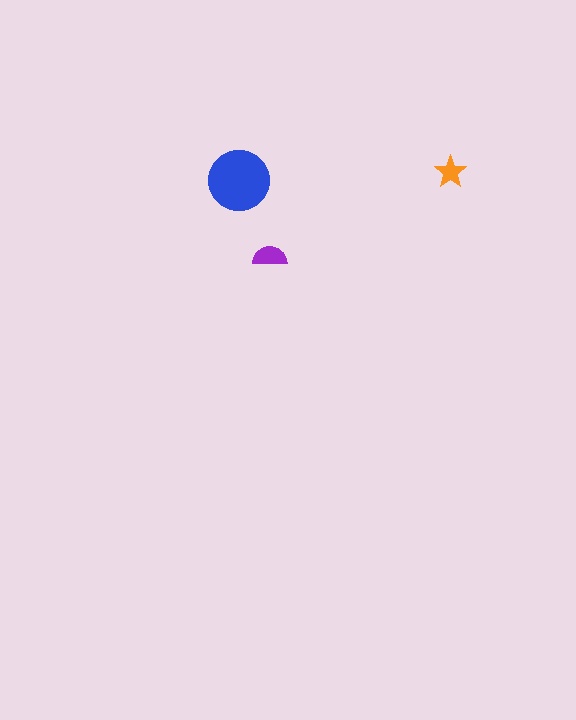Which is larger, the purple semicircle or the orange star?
The purple semicircle.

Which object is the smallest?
The orange star.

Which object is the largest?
The blue circle.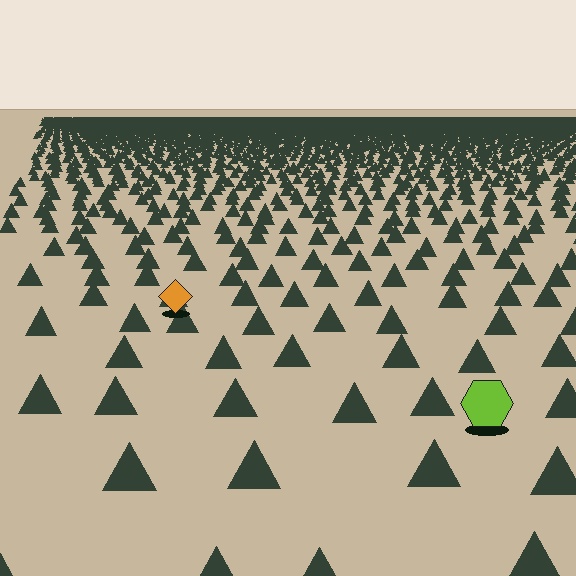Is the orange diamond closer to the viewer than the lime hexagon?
No. The lime hexagon is closer — you can tell from the texture gradient: the ground texture is coarser near it.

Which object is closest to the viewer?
The lime hexagon is closest. The texture marks near it are larger and more spread out.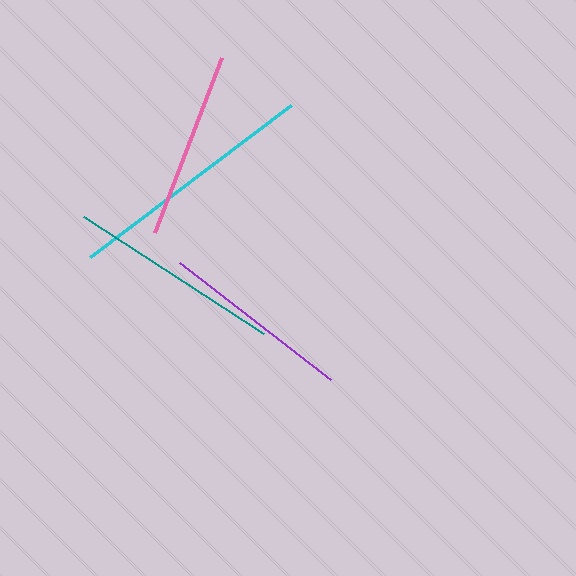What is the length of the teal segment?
The teal segment is approximately 214 pixels long.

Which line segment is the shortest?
The pink line is the shortest at approximately 187 pixels.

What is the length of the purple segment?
The purple segment is approximately 191 pixels long.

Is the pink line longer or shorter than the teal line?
The teal line is longer than the pink line.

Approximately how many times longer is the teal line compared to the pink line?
The teal line is approximately 1.1 times the length of the pink line.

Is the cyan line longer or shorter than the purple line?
The cyan line is longer than the purple line.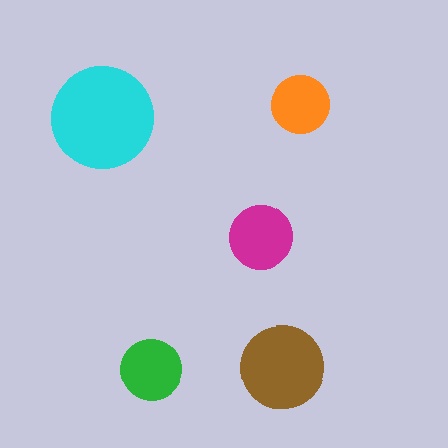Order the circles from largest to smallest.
the cyan one, the brown one, the magenta one, the green one, the orange one.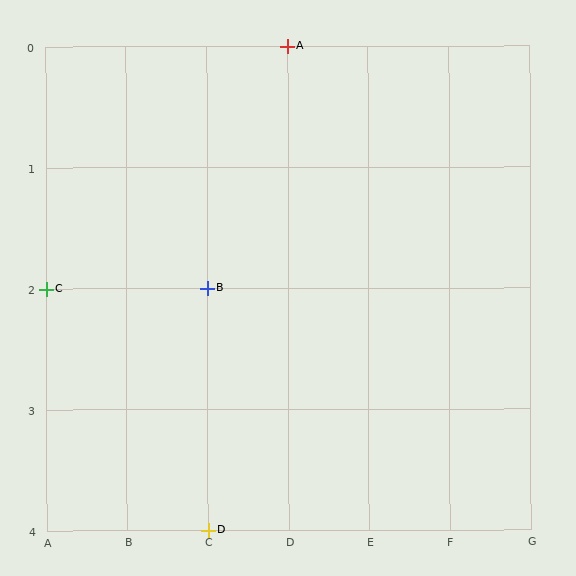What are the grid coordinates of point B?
Point B is at grid coordinates (C, 2).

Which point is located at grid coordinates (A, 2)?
Point C is at (A, 2).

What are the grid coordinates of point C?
Point C is at grid coordinates (A, 2).